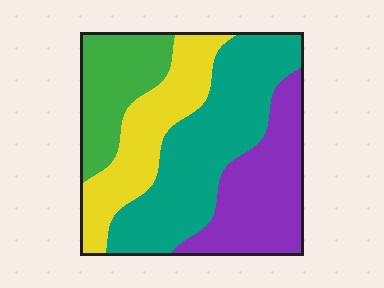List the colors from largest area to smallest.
From largest to smallest: teal, purple, yellow, green.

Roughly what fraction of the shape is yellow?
Yellow takes up about one fifth (1/5) of the shape.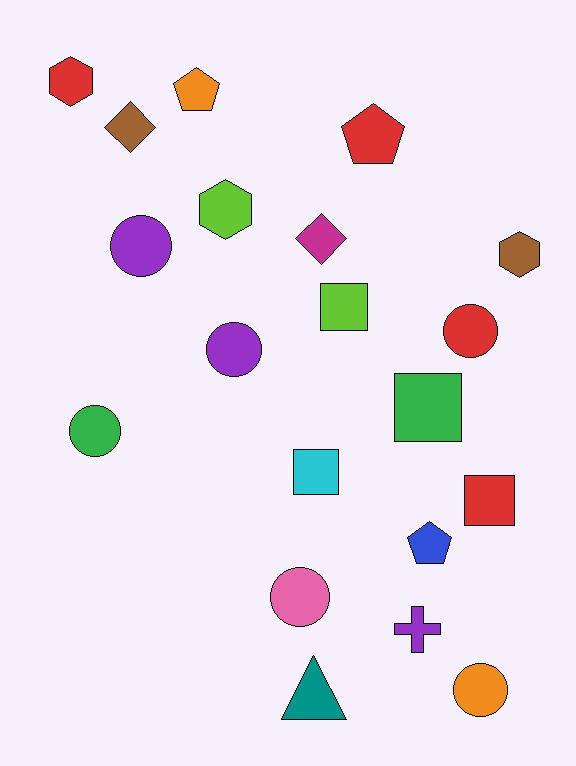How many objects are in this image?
There are 20 objects.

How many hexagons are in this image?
There are 3 hexagons.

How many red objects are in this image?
There are 4 red objects.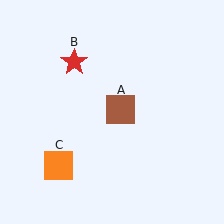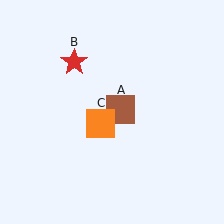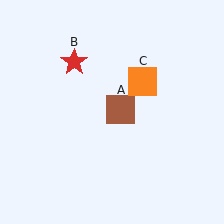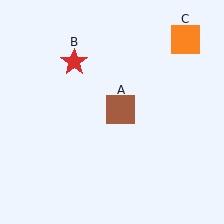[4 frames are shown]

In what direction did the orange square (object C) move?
The orange square (object C) moved up and to the right.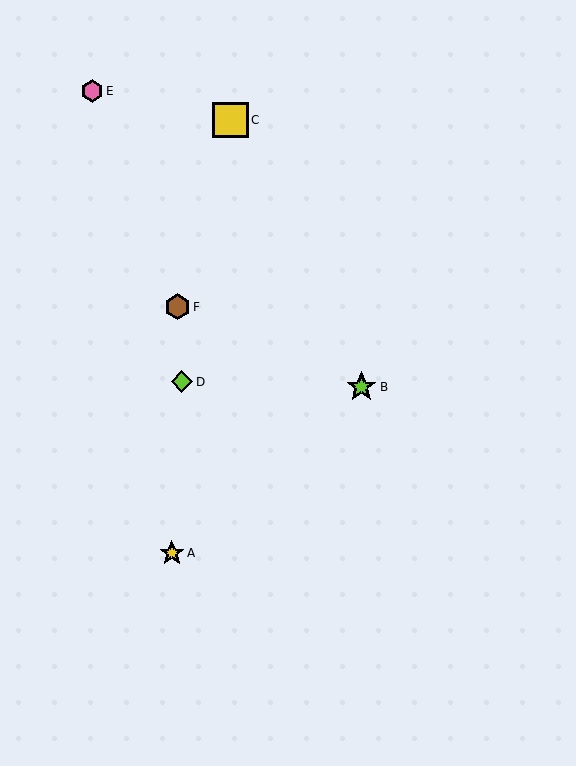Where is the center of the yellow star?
The center of the yellow star is at (172, 553).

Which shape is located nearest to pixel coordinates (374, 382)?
The lime star (labeled B) at (361, 387) is nearest to that location.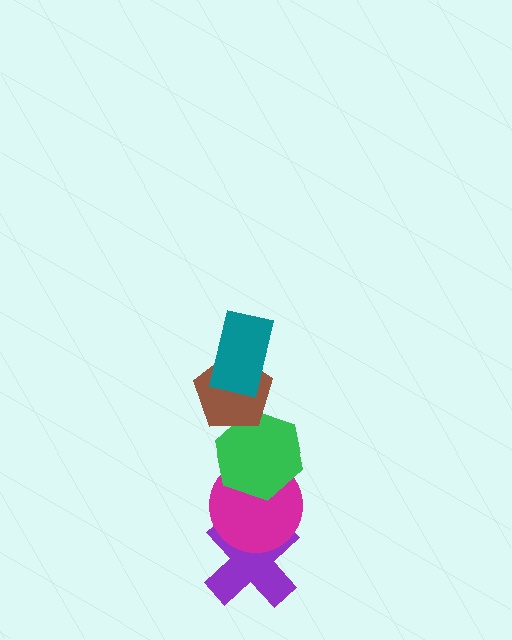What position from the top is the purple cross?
The purple cross is 5th from the top.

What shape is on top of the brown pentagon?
The teal rectangle is on top of the brown pentagon.